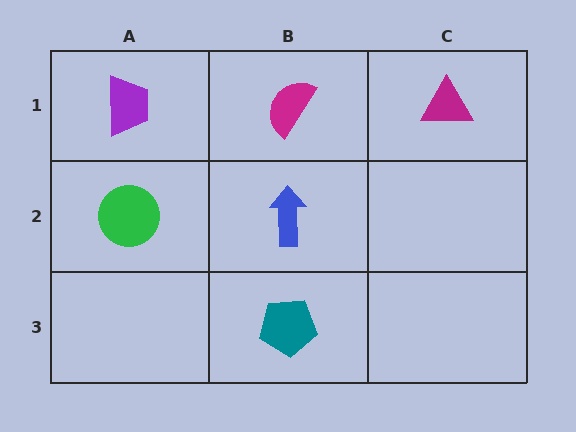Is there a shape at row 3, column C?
No, that cell is empty.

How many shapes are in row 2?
2 shapes.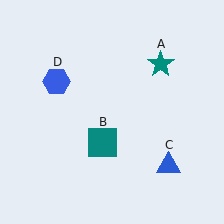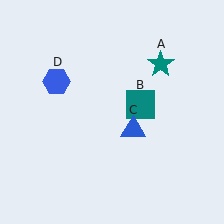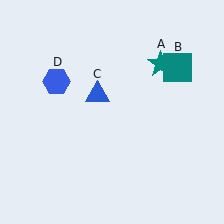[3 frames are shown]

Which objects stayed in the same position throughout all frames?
Teal star (object A) and blue hexagon (object D) remained stationary.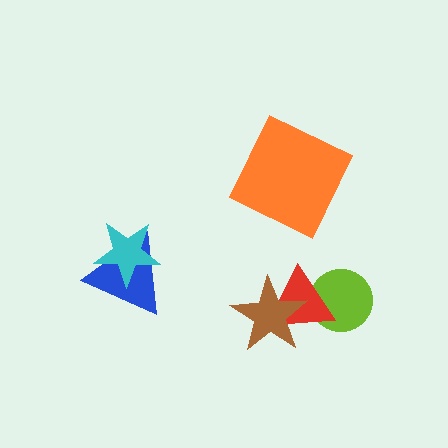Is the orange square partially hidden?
No, no other shape covers it.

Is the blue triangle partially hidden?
Yes, it is partially covered by another shape.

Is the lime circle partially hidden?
Yes, it is partially covered by another shape.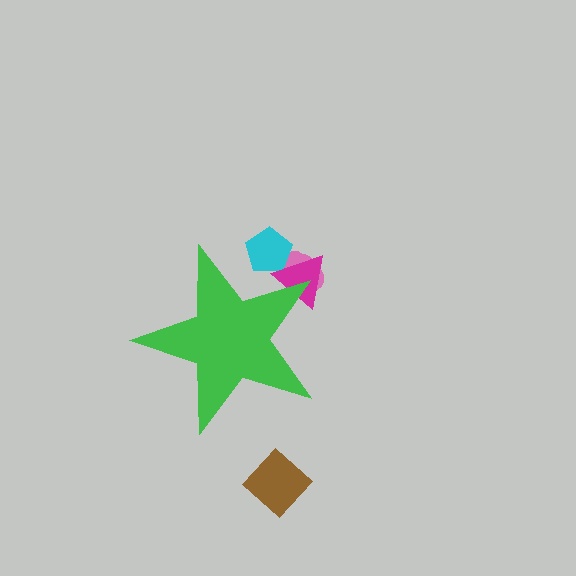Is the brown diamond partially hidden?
No, the brown diamond is fully visible.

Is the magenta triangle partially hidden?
Yes, the magenta triangle is partially hidden behind the green star.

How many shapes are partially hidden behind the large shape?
3 shapes are partially hidden.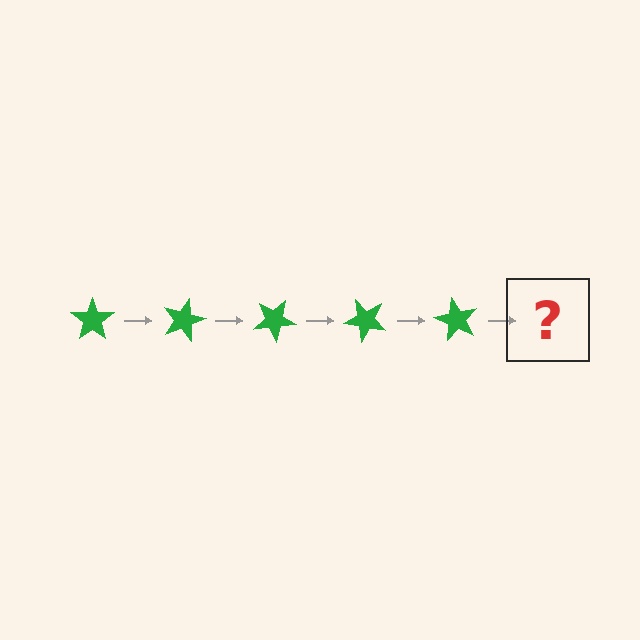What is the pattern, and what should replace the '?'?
The pattern is that the star rotates 15 degrees each step. The '?' should be a green star rotated 75 degrees.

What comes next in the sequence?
The next element should be a green star rotated 75 degrees.